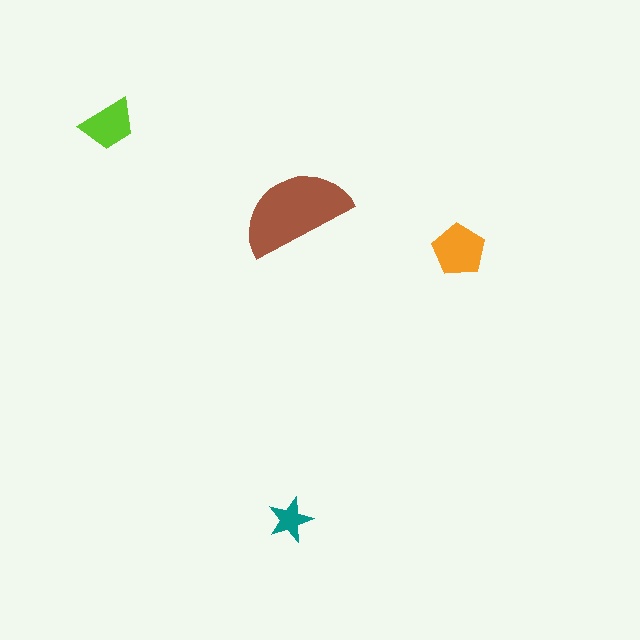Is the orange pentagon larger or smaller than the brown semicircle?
Smaller.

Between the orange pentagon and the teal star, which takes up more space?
The orange pentagon.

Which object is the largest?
The brown semicircle.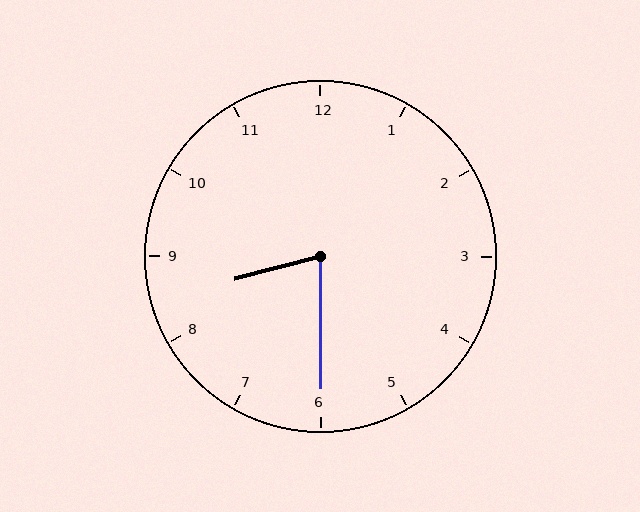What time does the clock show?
8:30.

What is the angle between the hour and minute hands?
Approximately 75 degrees.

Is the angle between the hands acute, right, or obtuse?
It is acute.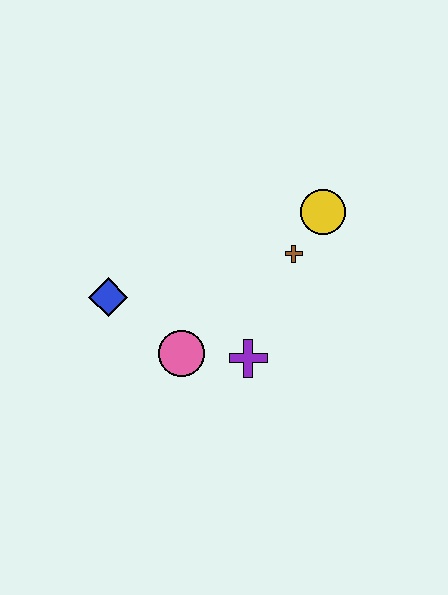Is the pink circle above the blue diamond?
No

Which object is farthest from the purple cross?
The yellow circle is farthest from the purple cross.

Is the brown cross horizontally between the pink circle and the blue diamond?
No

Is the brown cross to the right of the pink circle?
Yes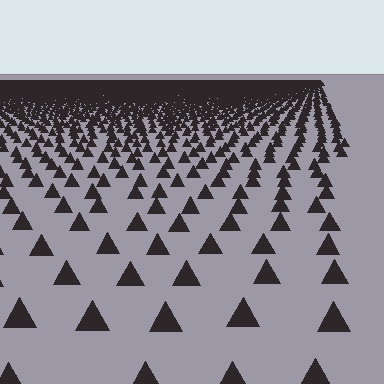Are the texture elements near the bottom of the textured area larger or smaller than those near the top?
Larger. Near the bottom, elements are closer to the viewer and appear at a bigger on-screen size.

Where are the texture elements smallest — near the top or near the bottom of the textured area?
Near the top.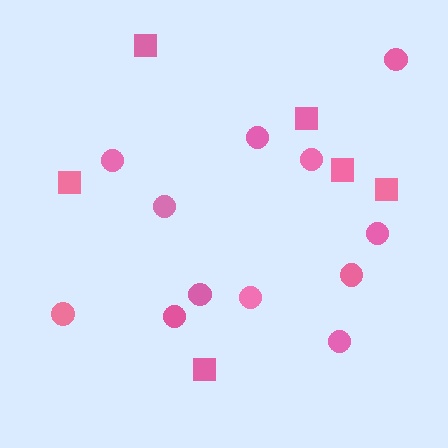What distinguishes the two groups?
There are 2 groups: one group of squares (6) and one group of circles (12).